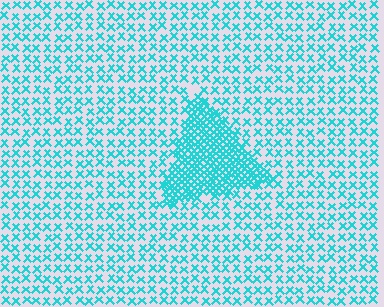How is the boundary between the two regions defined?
The boundary is defined by a change in element density (approximately 2.8x ratio). All elements are the same color, size, and shape.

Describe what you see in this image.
The image contains small cyan elements arranged at two different densities. A triangle-shaped region is visible where the elements are more densely packed than the surrounding area.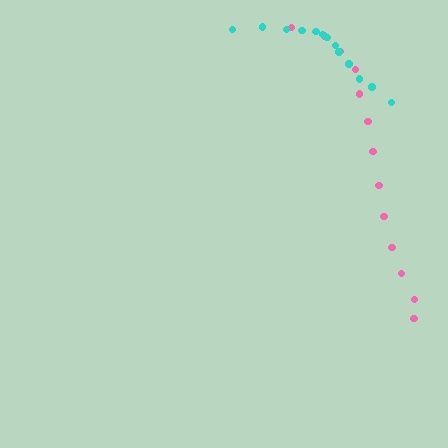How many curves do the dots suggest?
There are 2 distinct paths.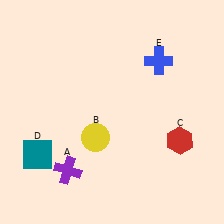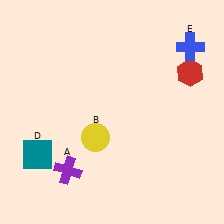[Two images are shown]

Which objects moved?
The objects that moved are: the red hexagon (C), the blue cross (E).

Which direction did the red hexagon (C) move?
The red hexagon (C) moved up.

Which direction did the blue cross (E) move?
The blue cross (E) moved right.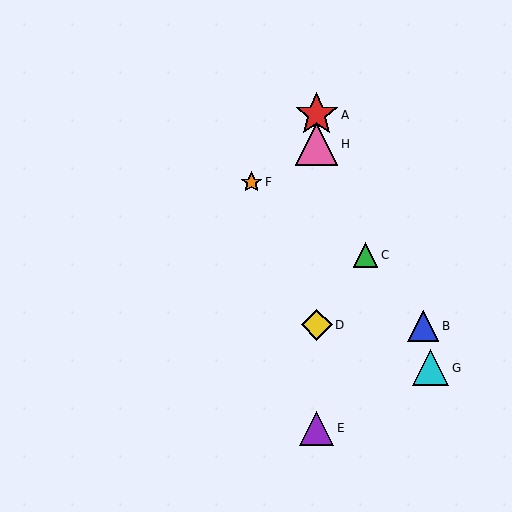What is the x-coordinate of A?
Object A is at x≈317.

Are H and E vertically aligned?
Yes, both are at x≈317.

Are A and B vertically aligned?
No, A is at x≈317 and B is at x≈423.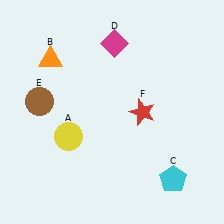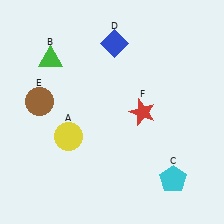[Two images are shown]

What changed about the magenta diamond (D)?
In Image 1, D is magenta. In Image 2, it changed to blue.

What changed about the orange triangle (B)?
In Image 1, B is orange. In Image 2, it changed to green.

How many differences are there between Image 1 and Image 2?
There are 2 differences between the two images.